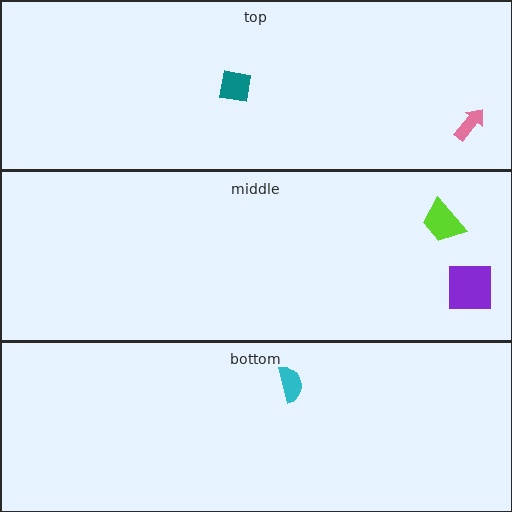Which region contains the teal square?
The top region.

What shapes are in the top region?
The teal square, the pink arrow.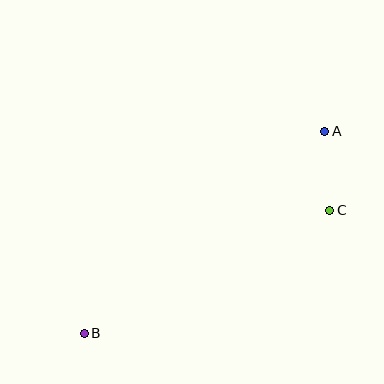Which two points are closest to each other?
Points A and C are closest to each other.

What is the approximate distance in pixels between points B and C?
The distance between B and C is approximately 275 pixels.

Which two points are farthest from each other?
Points A and B are farthest from each other.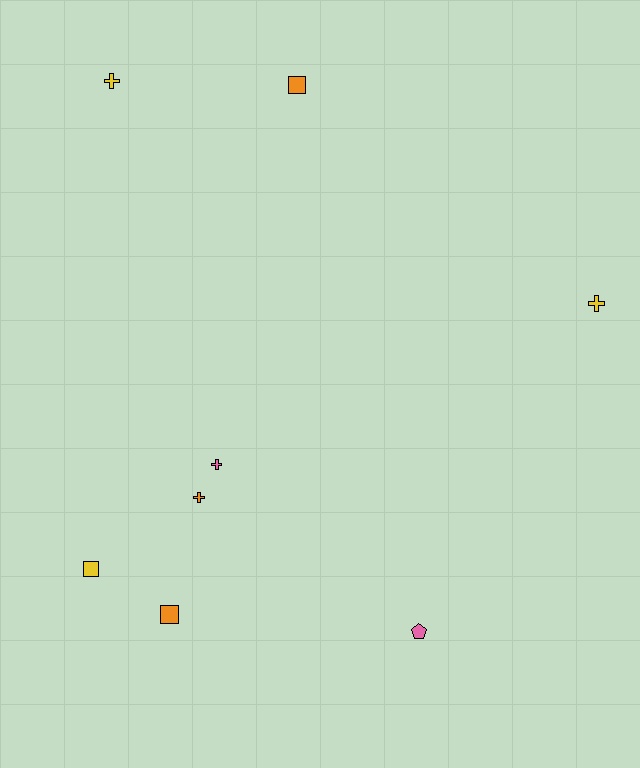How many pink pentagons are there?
There is 1 pink pentagon.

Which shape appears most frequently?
Cross, with 4 objects.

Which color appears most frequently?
Orange, with 3 objects.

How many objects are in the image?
There are 8 objects.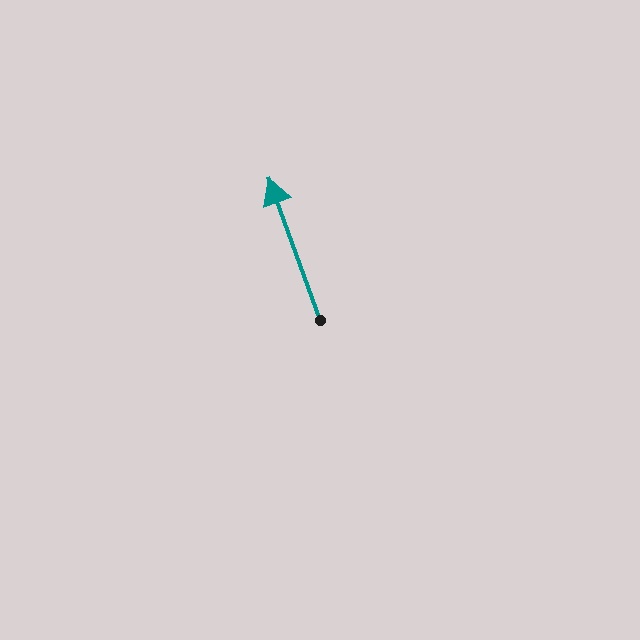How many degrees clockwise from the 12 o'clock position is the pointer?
Approximately 340 degrees.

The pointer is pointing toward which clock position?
Roughly 11 o'clock.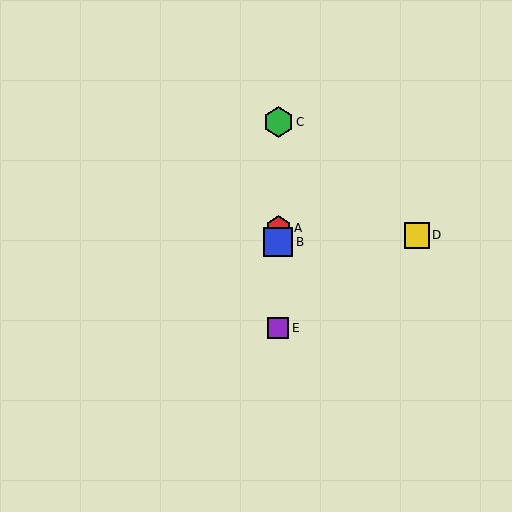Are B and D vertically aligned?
No, B is at x≈278 and D is at x≈417.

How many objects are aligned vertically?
4 objects (A, B, C, E) are aligned vertically.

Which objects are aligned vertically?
Objects A, B, C, E are aligned vertically.